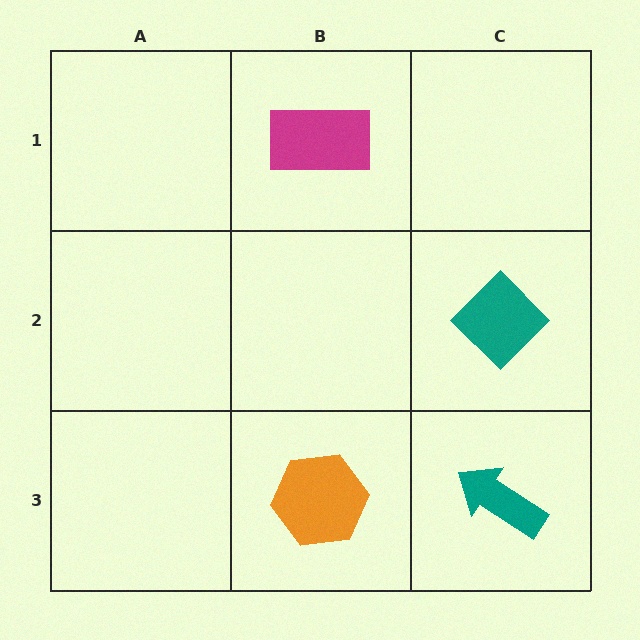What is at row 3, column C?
A teal arrow.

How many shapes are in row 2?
1 shape.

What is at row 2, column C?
A teal diamond.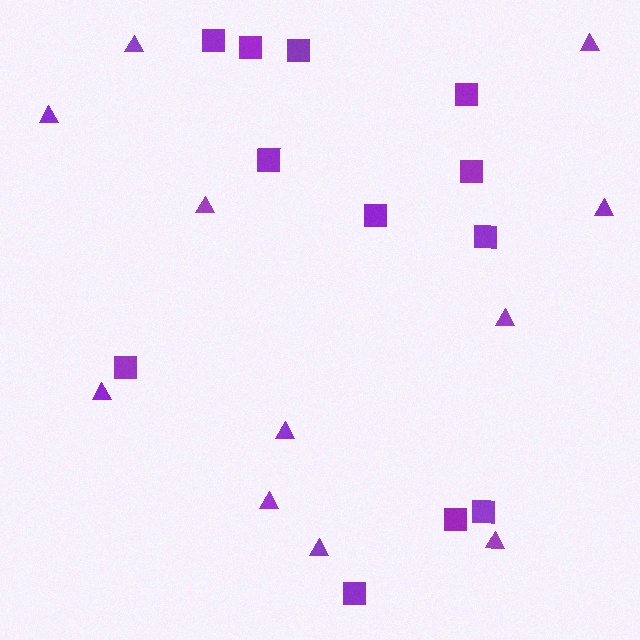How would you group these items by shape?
There are 2 groups: one group of triangles (11) and one group of squares (12).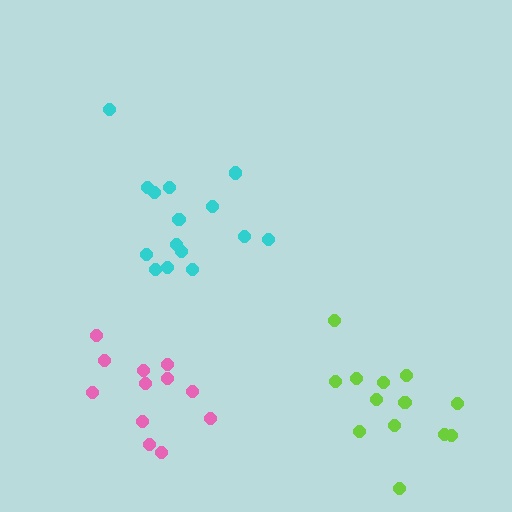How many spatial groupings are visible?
There are 3 spatial groupings.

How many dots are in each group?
Group 1: 15 dots, Group 2: 12 dots, Group 3: 13 dots (40 total).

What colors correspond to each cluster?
The clusters are colored: cyan, pink, lime.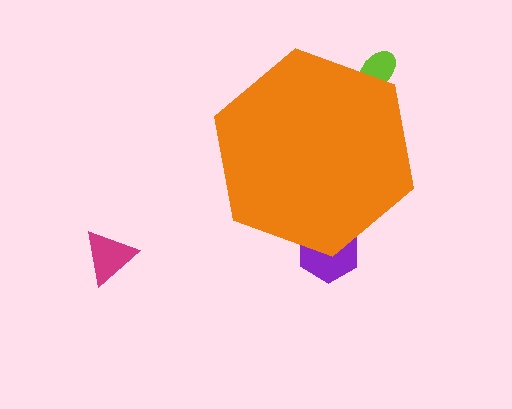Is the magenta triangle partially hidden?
No, the magenta triangle is fully visible.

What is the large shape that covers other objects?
An orange hexagon.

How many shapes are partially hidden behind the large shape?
2 shapes are partially hidden.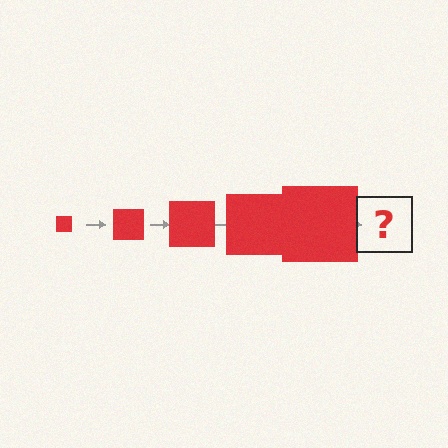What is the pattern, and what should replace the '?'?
The pattern is that the square gets progressively larger each step. The '?' should be a red square, larger than the previous one.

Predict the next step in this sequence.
The next step is a red square, larger than the previous one.